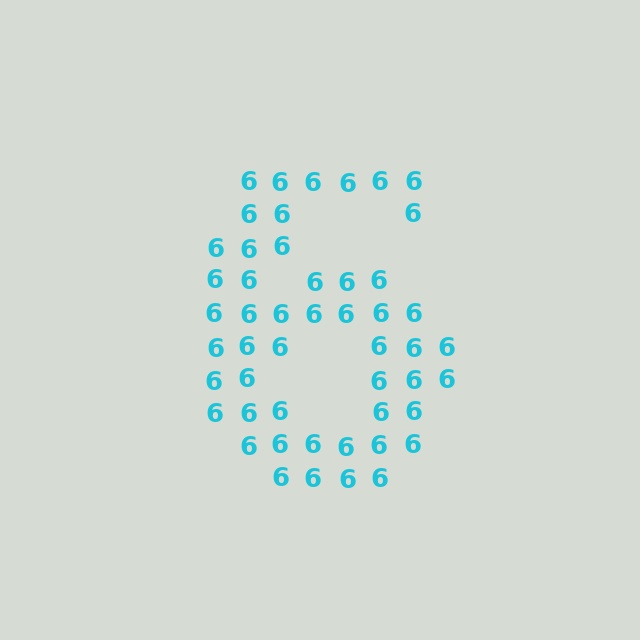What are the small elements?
The small elements are digit 6's.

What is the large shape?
The large shape is the digit 6.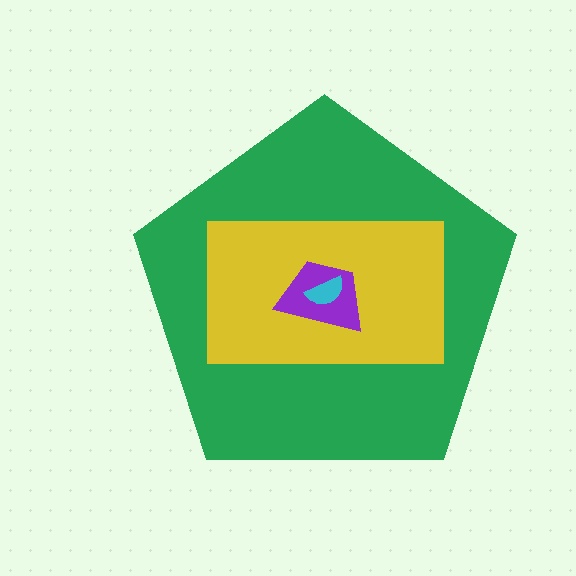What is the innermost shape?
The cyan semicircle.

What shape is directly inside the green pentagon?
The yellow rectangle.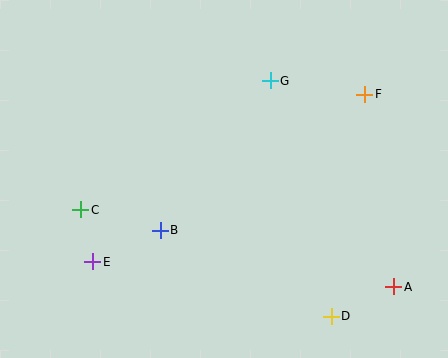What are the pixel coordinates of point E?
Point E is at (93, 262).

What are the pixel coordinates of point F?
Point F is at (365, 94).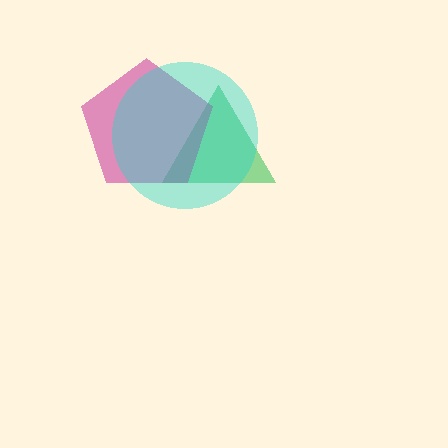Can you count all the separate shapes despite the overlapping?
Yes, there are 3 separate shapes.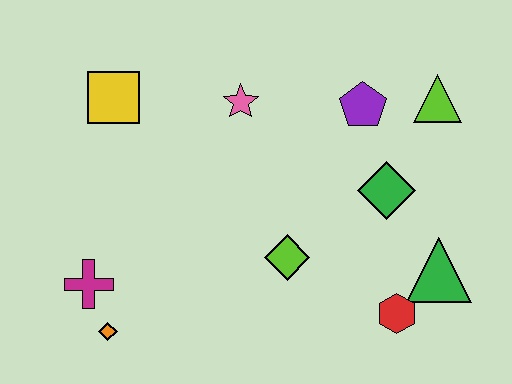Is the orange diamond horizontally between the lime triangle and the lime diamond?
No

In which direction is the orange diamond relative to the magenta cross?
The orange diamond is below the magenta cross.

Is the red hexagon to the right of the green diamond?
Yes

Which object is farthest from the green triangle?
The yellow square is farthest from the green triangle.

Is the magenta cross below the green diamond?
Yes